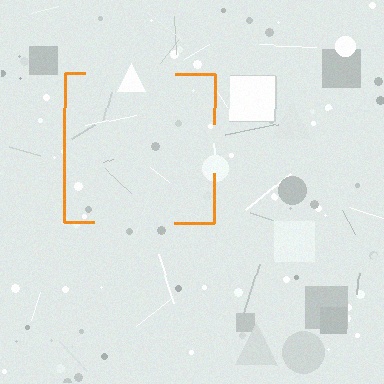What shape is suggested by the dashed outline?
The dashed outline suggests a square.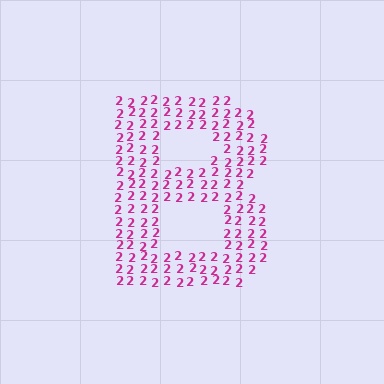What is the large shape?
The large shape is the letter B.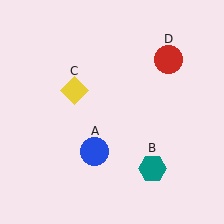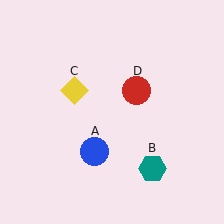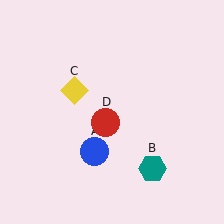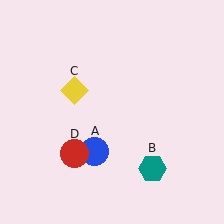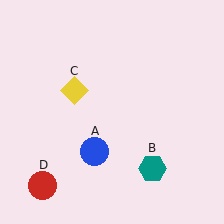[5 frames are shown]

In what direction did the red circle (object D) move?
The red circle (object D) moved down and to the left.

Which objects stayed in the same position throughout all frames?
Blue circle (object A) and teal hexagon (object B) and yellow diamond (object C) remained stationary.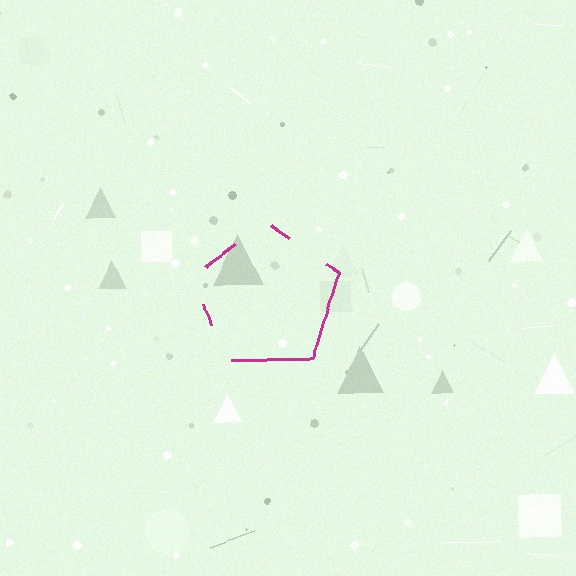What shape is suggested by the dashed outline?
The dashed outline suggests a pentagon.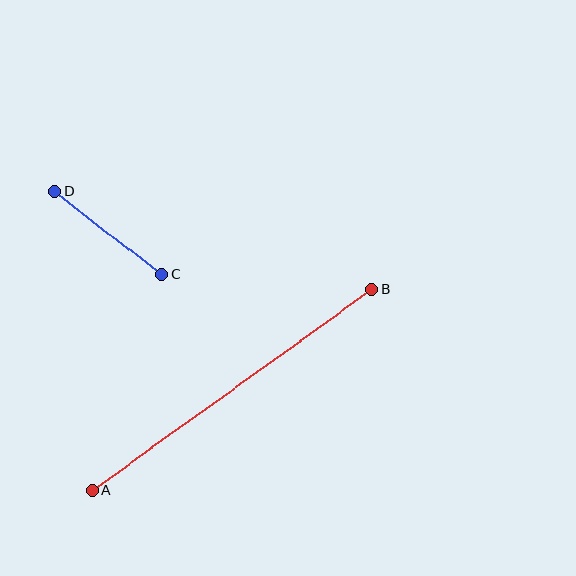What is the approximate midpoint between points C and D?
The midpoint is at approximately (108, 233) pixels.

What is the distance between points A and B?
The distance is approximately 344 pixels.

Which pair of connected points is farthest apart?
Points A and B are farthest apart.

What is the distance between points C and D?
The distance is approximately 135 pixels.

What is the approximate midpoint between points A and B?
The midpoint is at approximately (232, 390) pixels.